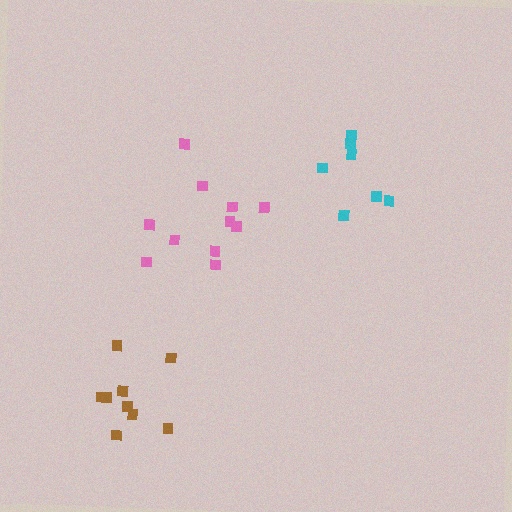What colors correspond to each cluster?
The clusters are colored: pink, brown, cyan.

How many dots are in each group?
Group 1: 11 dots, Group 2: 9 dots, Group 3: 7 dots (27 total).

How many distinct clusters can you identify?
There are 3 distinct clusters.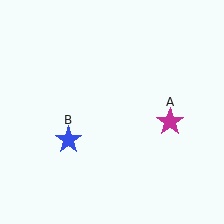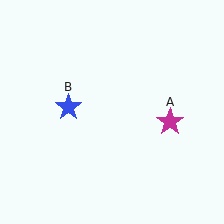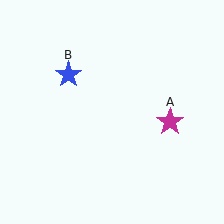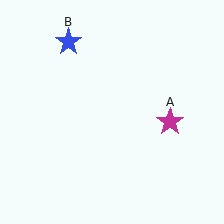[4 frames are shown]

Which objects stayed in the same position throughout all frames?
Magenta star (object A) remained stationary.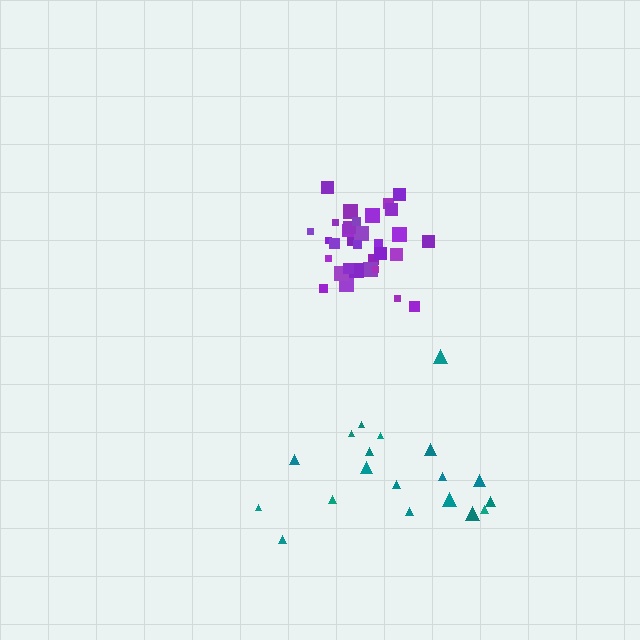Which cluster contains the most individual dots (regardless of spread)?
Purple (32).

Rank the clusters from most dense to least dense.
purple, teal.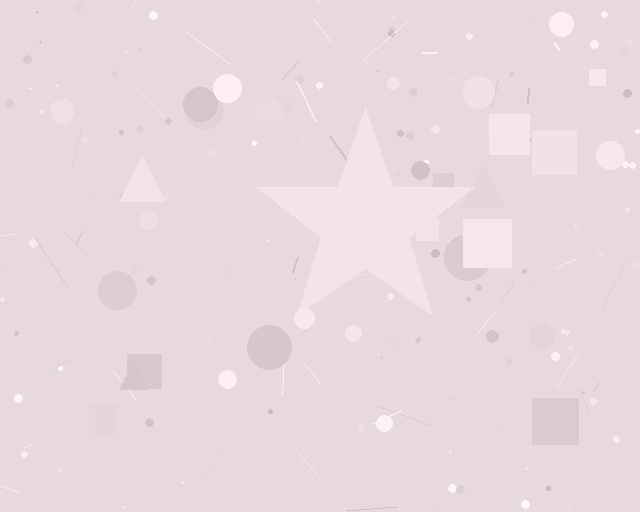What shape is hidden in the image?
A star is hidden in the image.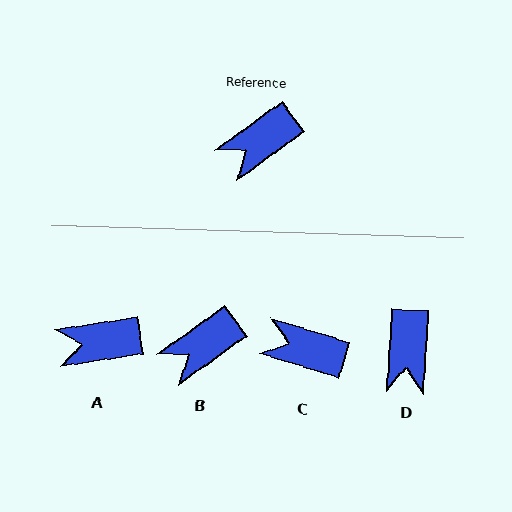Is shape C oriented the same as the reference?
No, it is off by about 53 degrees.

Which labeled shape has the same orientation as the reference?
B.